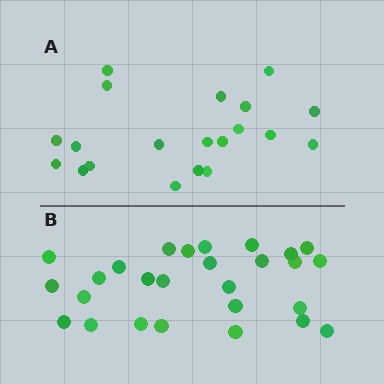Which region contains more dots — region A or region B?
Region B (the bottom region) has more dots.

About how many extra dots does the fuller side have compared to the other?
Region B has roughly 8 or so more dots than region A.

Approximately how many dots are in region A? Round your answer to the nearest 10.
About 20 dots.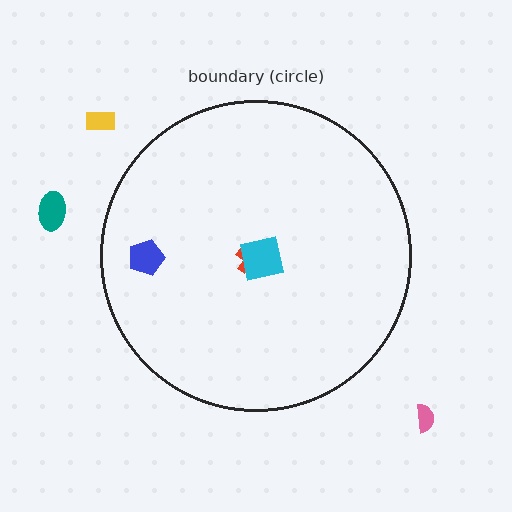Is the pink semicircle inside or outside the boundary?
Outside.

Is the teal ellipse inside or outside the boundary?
Outside.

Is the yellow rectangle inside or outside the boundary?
Outside.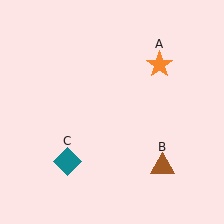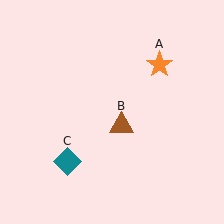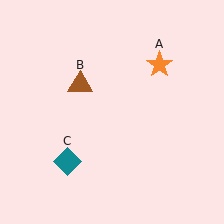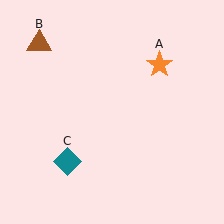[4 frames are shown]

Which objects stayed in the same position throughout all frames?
Orange star (object A) and teal diamond (object C) remained stationary.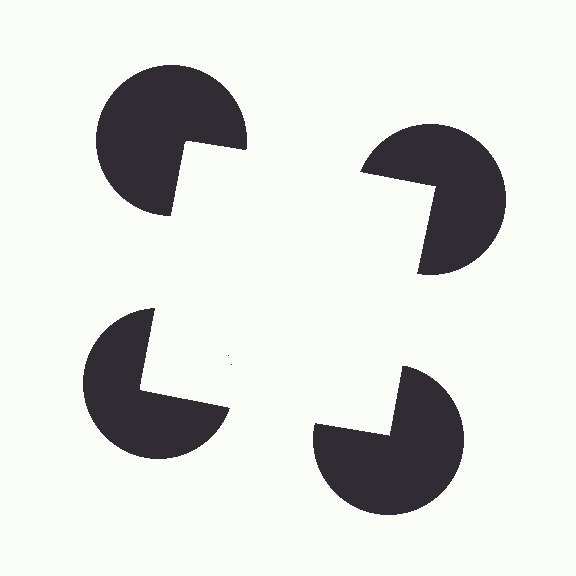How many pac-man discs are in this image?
There are 4 — one at each vertex of the illusory square.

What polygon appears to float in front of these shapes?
An illusory square — its edges are inferred from the aligned wedge cuts in the pac-man discs, not physically drawn.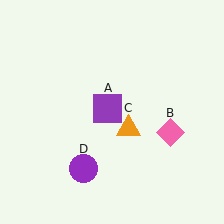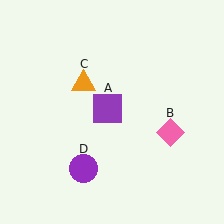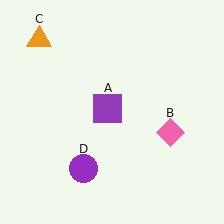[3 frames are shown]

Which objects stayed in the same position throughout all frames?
Purple square (object A) and pink diamond (object B) and purple circle (object D) remained stationary.